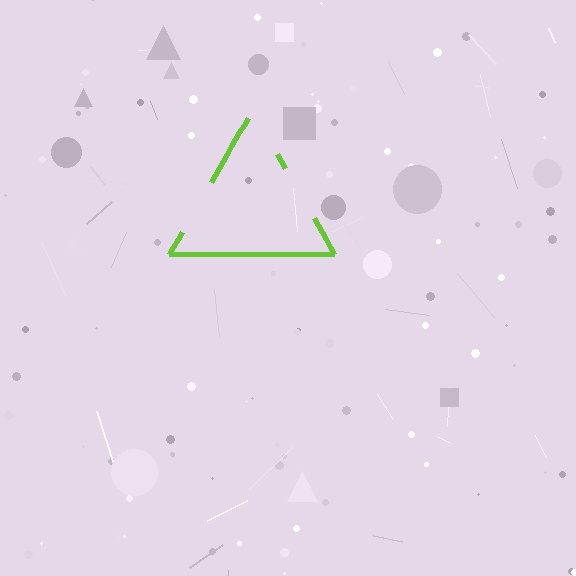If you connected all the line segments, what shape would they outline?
They would outline a triangle.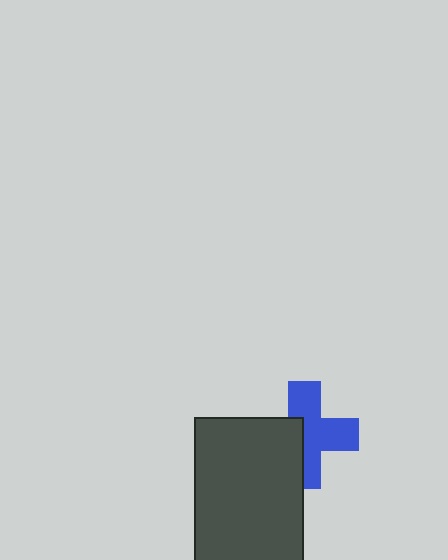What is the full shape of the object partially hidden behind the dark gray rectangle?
The partially hidden object is a blue cross.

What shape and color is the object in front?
The object in front is a dark gray rectangle.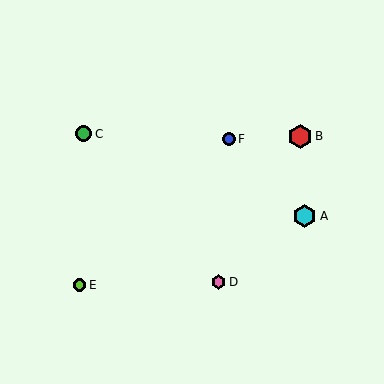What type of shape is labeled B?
Shape B is a red hexagon.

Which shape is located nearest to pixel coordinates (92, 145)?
The green circle (labeled C) at (83, 134) is nearest to that location.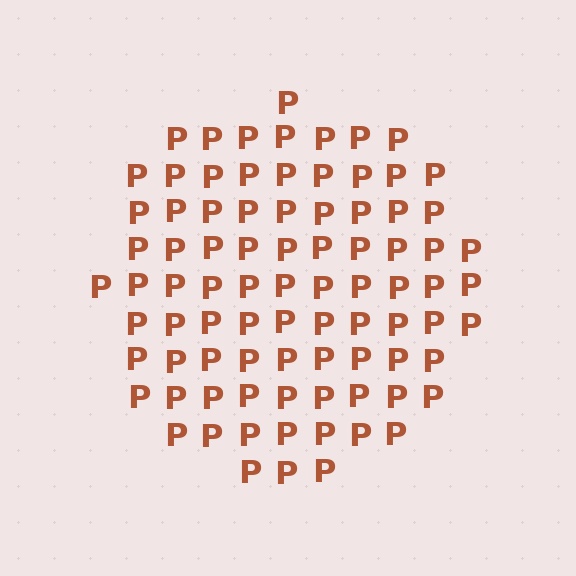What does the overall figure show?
The overall figure shows a circle.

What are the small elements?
The small elements are letter P's.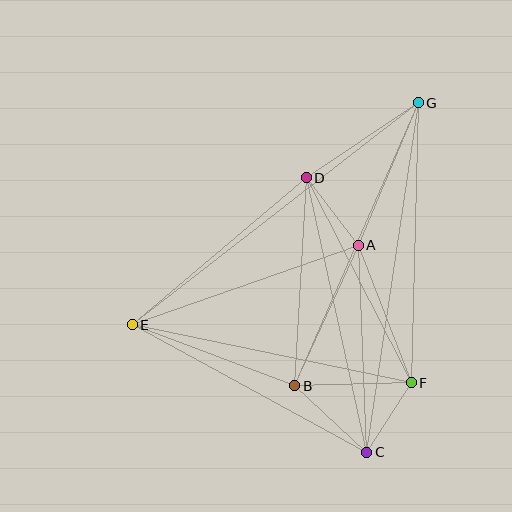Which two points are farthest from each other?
Points E and G are farthest from each other.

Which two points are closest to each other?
Points C and F are closest to each other.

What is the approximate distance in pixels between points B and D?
The distance between B and D is approximately 208 pixels.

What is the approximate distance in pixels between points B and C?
The distance between B and C is approximately 98 pixels.